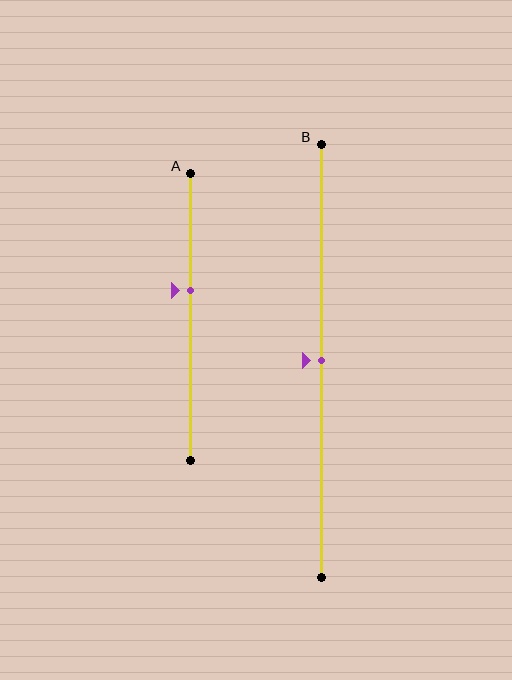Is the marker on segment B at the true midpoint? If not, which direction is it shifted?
Yes, the marker on segment B is at the true midpoint.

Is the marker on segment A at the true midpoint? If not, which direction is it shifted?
No, the marker on segment A is shifted upward by about 9% of the segment length.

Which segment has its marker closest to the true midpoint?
Segment B has its marker closest to the true midpoint.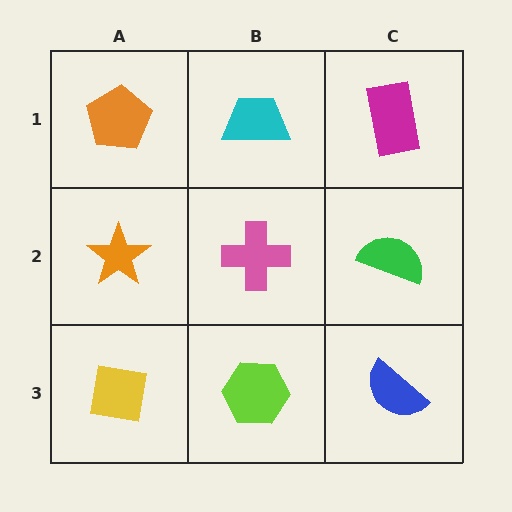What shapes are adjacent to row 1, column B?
A pink cross (row 2, column B), an orange pentagon (row 1, column A), a magenta rectangle (row 1, column C).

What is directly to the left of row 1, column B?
An orange pentagon.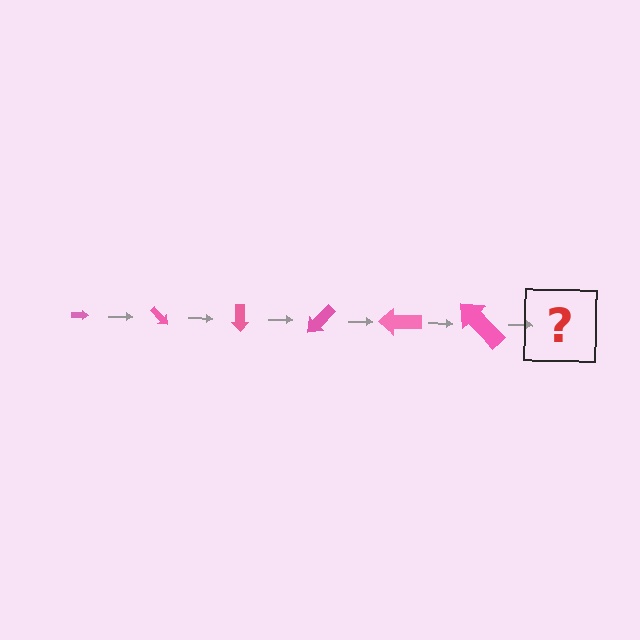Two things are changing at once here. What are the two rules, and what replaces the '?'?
The two rules are that the arrow grows larger each step and it rotates 45 degrees each step. The '?' should be an arrow, larger than the previous one and rotated 270 degrees from the start.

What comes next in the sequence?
The next element should be an arrow, larger than the previous one and rotated 270 degrees from the start.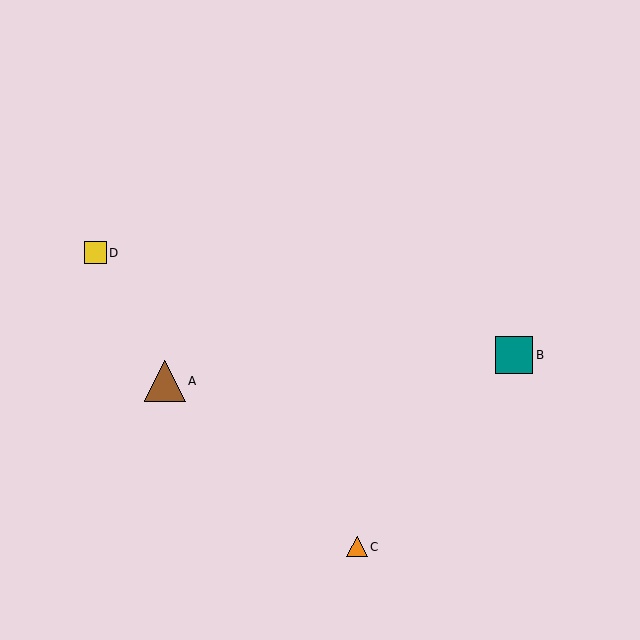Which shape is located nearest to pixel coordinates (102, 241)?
The yellow square (labeled D) at (95, 253) is nearest to that location.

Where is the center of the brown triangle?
The center of the brown triangle is at (165, 381).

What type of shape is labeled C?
Shape C is an orange triangle.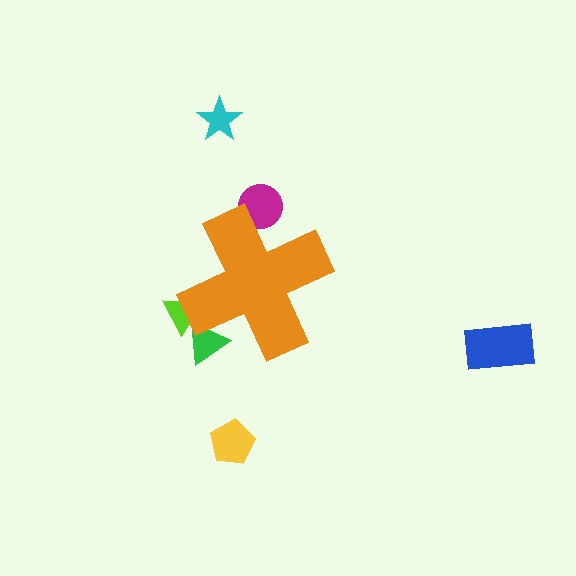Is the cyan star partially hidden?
No, the cyan star is fully visible.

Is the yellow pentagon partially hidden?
No, the yellow pentagon is fully visible.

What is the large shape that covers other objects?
An orange cross.